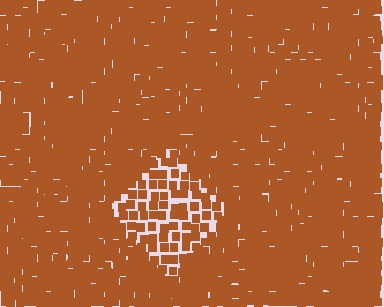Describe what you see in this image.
The image contains small brown elements arranged at two different densities. A diamond-shaped region is visible where the elements are less densely packed than the surrounding area.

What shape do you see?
I see a diamond.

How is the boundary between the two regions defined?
The boundary is defined by a change in element density (approximately 2.0x ratio). All elements are the same color, size, and shape.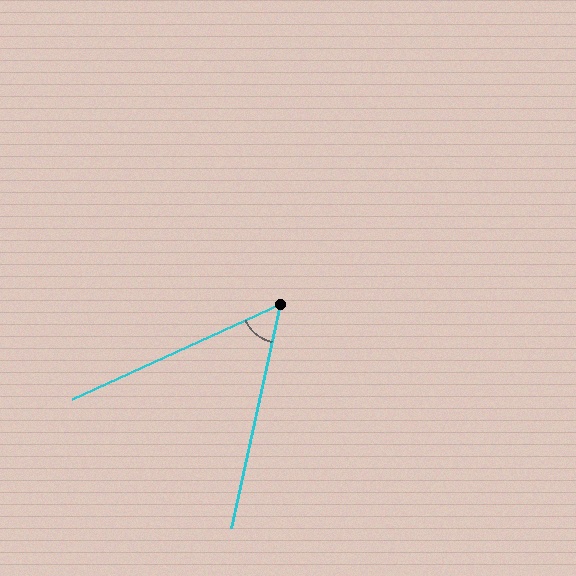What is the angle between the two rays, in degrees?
Approximately 53 degrees.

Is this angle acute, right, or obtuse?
It is acute.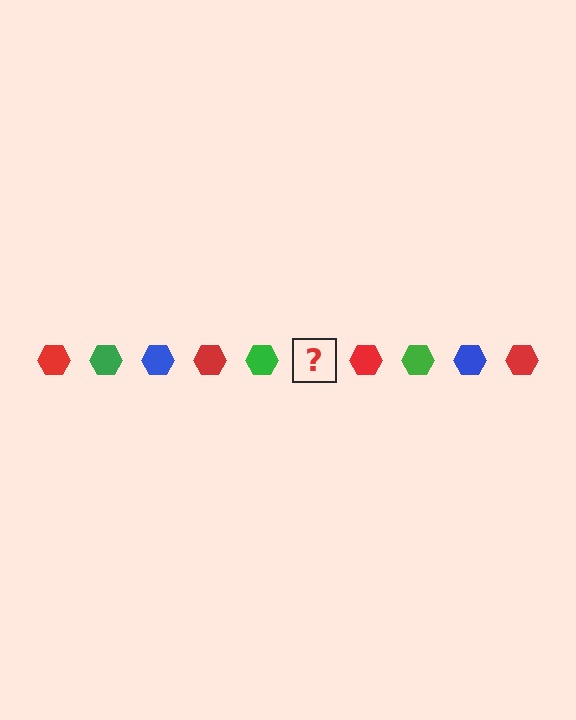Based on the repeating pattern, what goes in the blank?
The blank should be a blue hexagon.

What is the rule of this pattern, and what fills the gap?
The rule is that the pattern cycles through red, green, blue hexagons. The gap should be filled with a blue hexagon.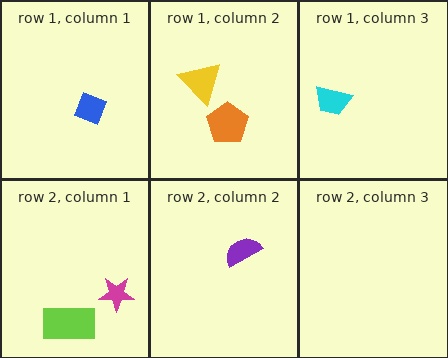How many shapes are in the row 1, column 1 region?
1.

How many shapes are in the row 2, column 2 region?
1.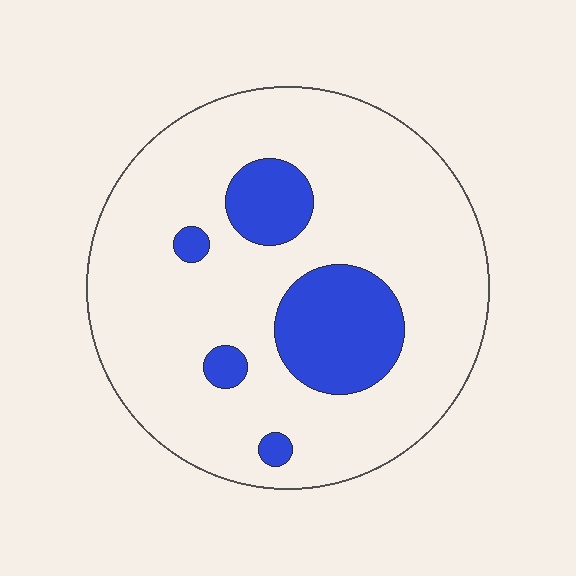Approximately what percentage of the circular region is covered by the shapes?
Approximately 20%.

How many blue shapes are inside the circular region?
5.